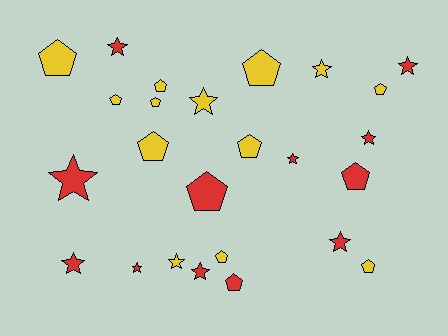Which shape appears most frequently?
Pentagon, with 13 objects.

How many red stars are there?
There are 9 red stars.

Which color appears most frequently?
Yellow, with 13 objects.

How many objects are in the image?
There are 25 objects.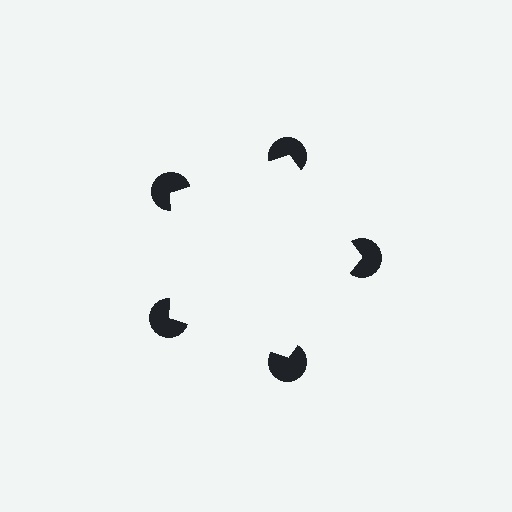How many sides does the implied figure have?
5 sides.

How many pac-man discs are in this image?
There are 5 — one at each vertex of the illusory pentagon.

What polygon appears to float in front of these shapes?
An illusory pentagon — its edges are inferred from the aligned wedge cuts in the pac-man discs, not physically drawn.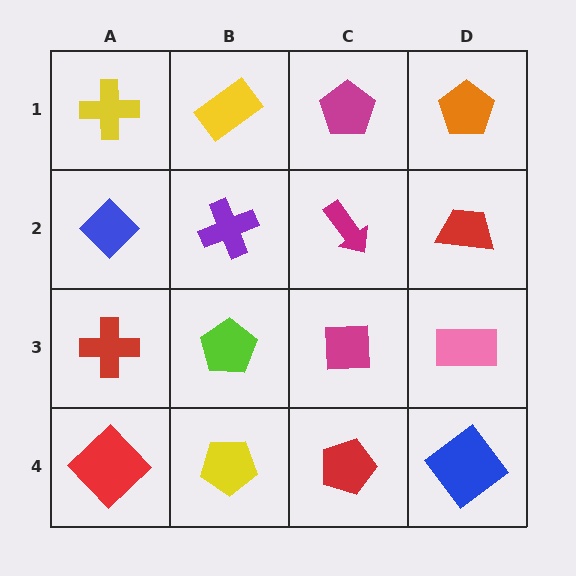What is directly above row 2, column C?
A magenta pentagon.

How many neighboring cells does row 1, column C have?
3.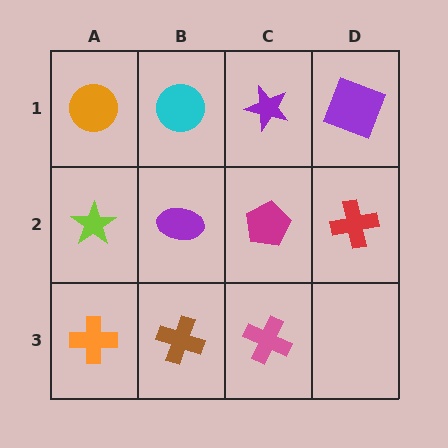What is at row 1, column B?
A cyan circle.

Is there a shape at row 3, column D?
No, that cell is empty.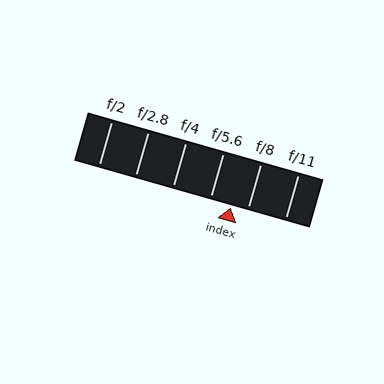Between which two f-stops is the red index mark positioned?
The index mark is between f/5.6 and f/8.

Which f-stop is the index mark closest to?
The index mark is closest to f/8.